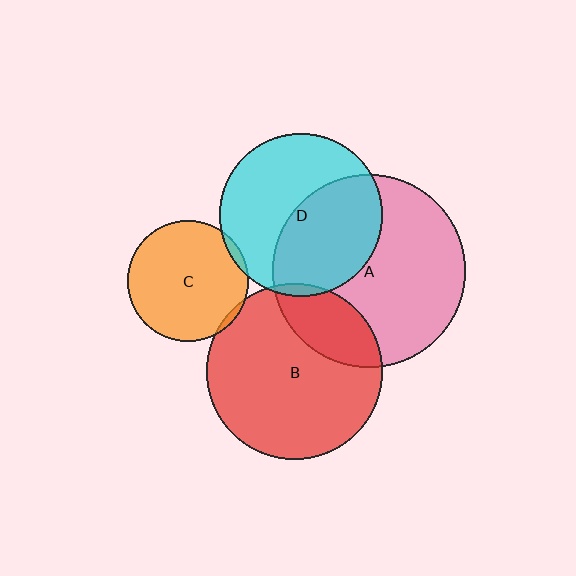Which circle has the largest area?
Circle A (pink).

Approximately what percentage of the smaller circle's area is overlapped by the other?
Approximately 45%.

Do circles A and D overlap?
Yes.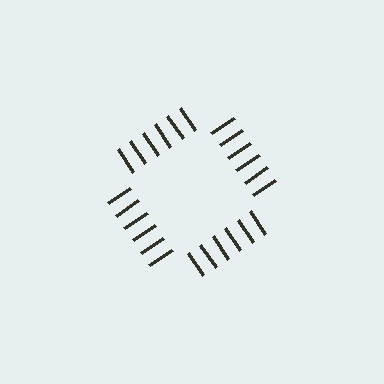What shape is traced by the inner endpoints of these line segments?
An illusory square — the line segments terminate on its edges but no continuous stroke is drawn.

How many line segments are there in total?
24 — 6 along each of the 4 edges.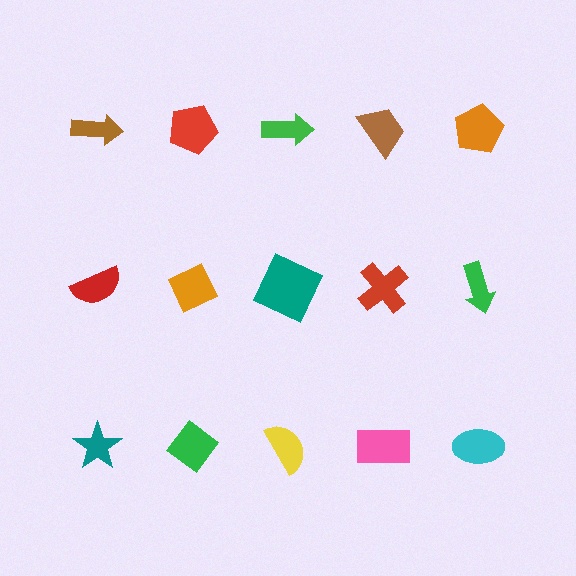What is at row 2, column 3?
A teal square.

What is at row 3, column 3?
A yellow semicircle.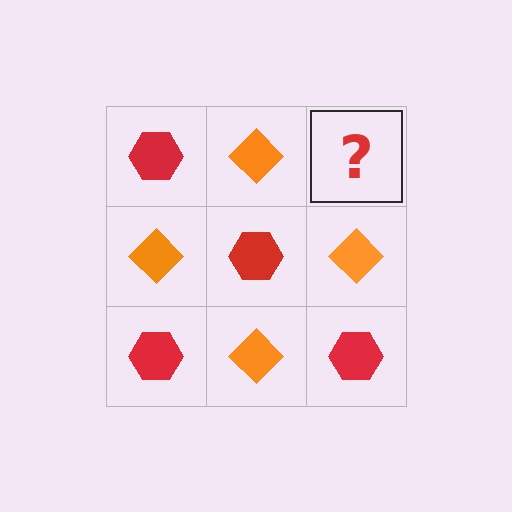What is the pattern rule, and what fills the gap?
The rule is that it alternates red hexagon and orange diamond in a checkerboard pattern. The gap should be filled with a red hexagon.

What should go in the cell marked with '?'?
The missing cell should contain a red hexagon.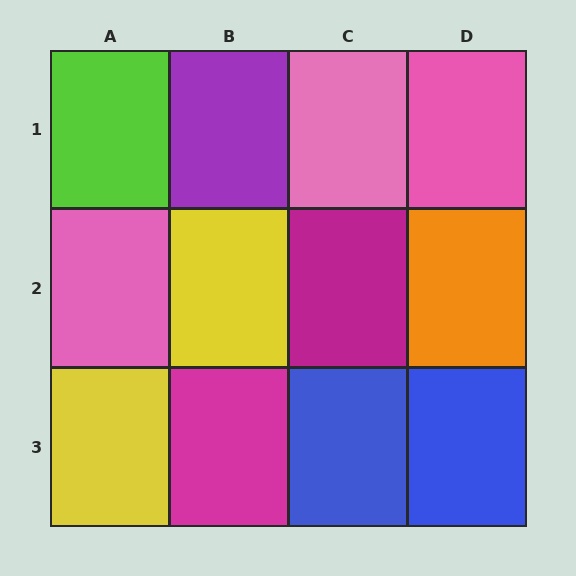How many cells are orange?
1 cell is orange.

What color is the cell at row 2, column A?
Pink.